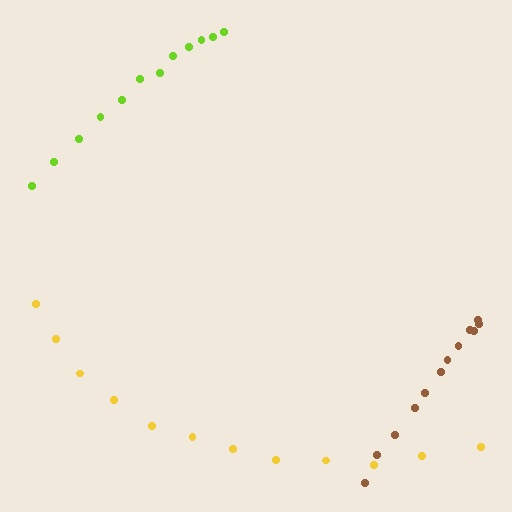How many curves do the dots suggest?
There are 3 distinct paths.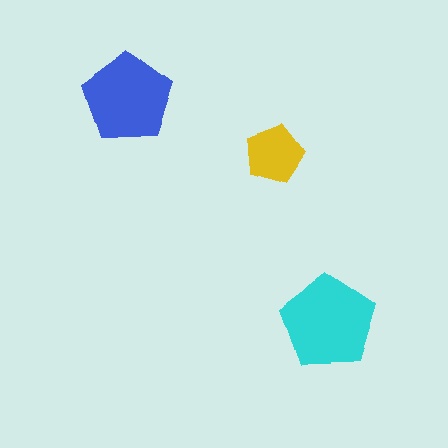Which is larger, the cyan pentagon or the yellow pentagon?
The cyan one.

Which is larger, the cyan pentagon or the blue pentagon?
The cyan one.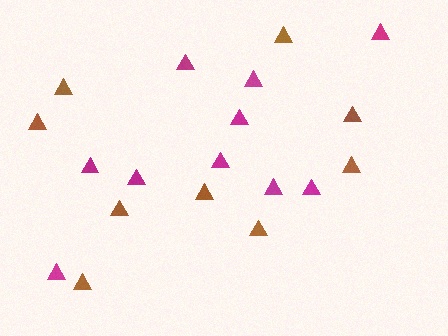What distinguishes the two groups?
There are 2 groups: one group of magenta triangles (10) and one group of brown triangles (9).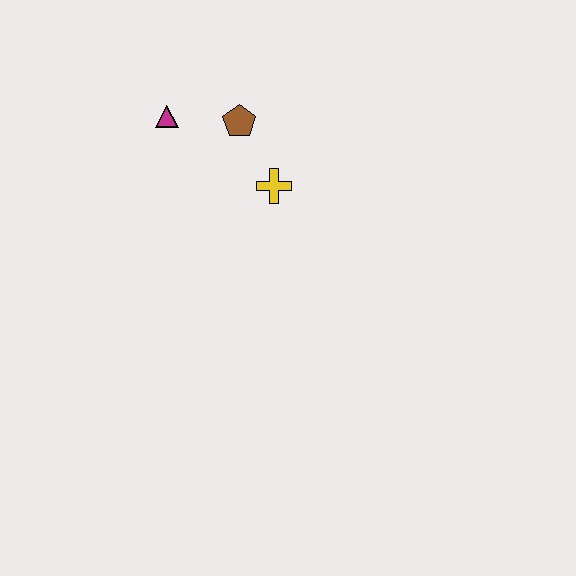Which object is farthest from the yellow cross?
The magenta triangle is farthest from the yellow cross.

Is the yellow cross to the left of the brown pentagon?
No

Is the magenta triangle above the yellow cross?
Yes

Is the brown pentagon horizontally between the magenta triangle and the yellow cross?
Yes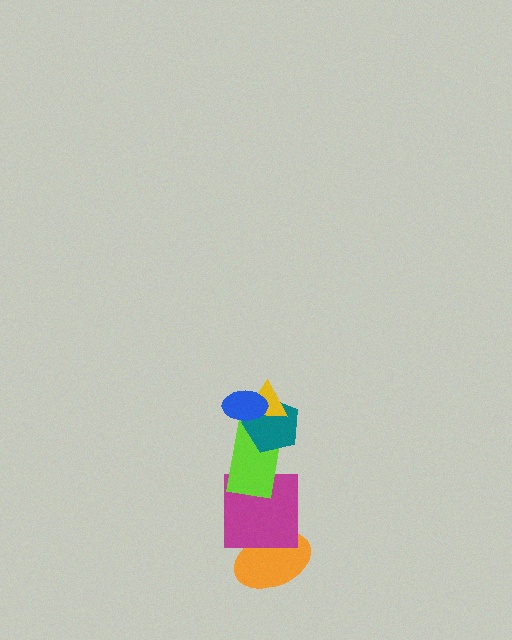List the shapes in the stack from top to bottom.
From top to bottom: the blue ellipse, the yellow triangle, the teal pentagon, the lime rectangle, the magenta square, the orange ellipse.